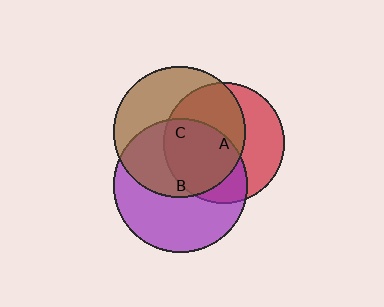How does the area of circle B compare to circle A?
Approximately 1.2 times.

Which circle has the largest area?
Circle B (purple).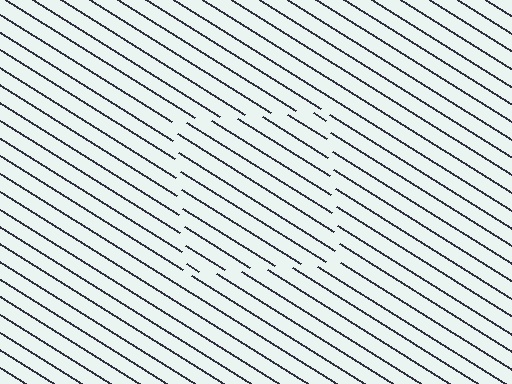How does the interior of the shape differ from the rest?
The interior of the shape contains the same grating, shifted by half a period — the contour is defined by the phase discontinuity where line-ends from the inner and outer gratings abut.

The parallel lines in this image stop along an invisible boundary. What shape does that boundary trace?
An illusory square. The interior of the shape contains the same grating, shifted by half a period — the contour is defined by the phase discontinuity where line-ends from the inner and outer gratings abut.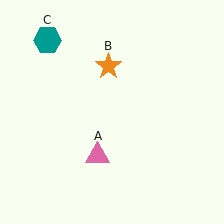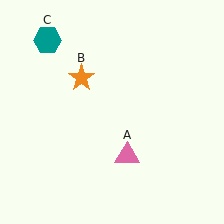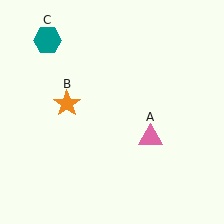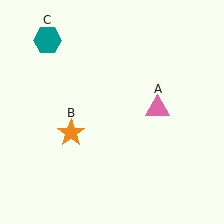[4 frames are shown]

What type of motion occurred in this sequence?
The pink triangle (object A), orange star (object B) rotated counterclockwise around the center of the scene.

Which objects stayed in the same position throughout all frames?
Teal hexagon (object C) remained stationary.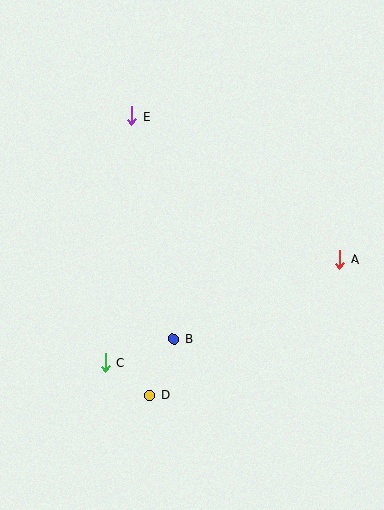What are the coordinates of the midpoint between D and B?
The midpoint between D and B is at (161, 367).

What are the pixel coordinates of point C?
Point C is at (105, 362).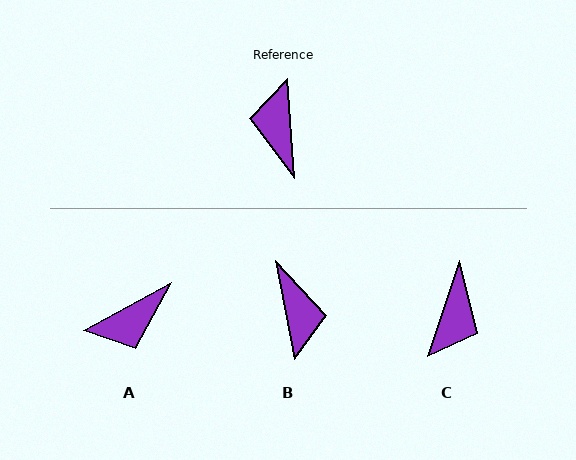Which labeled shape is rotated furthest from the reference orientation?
B, about 173 degrees away.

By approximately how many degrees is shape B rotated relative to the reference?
Approximately 173 degrees clockwise.